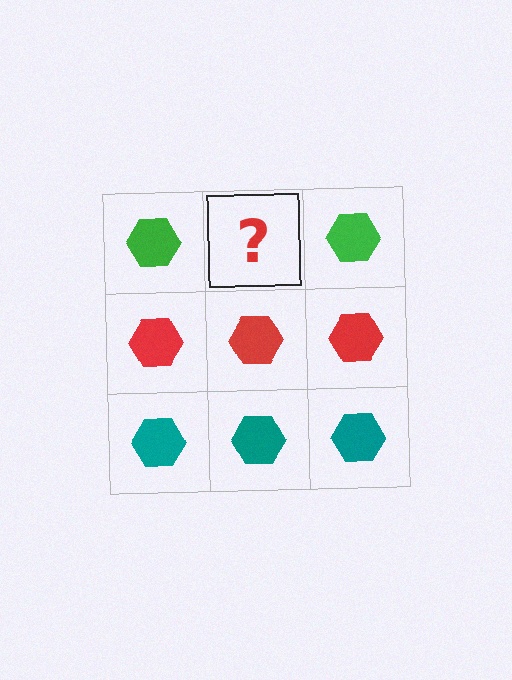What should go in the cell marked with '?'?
The missing cell should contain a green hexagon.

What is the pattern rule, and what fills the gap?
The rule is that each row has a consistent color. The gap should be filled with a green hexagon.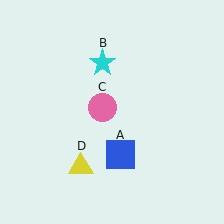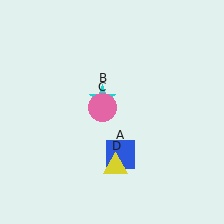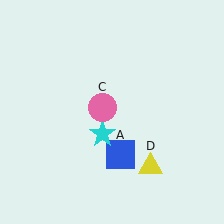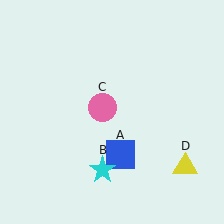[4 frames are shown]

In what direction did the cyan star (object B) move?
The cyan star (object B) moved down.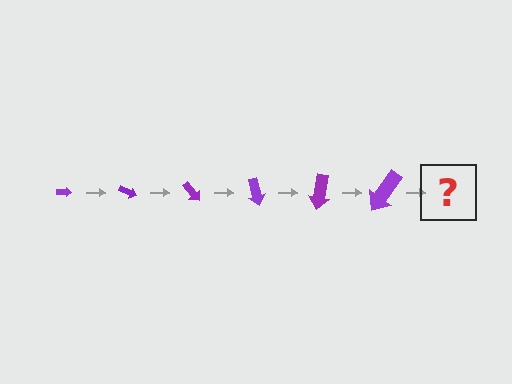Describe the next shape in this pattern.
It should be an arrow, larger than the previous one and rotated 150 degrees from the start.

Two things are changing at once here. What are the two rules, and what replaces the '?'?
The two rules are that the arrow grows larger each step and it rotates 25 degrees each step. The '?' should be an arrow, larger than the previous one and rotated 150 degrees from the start.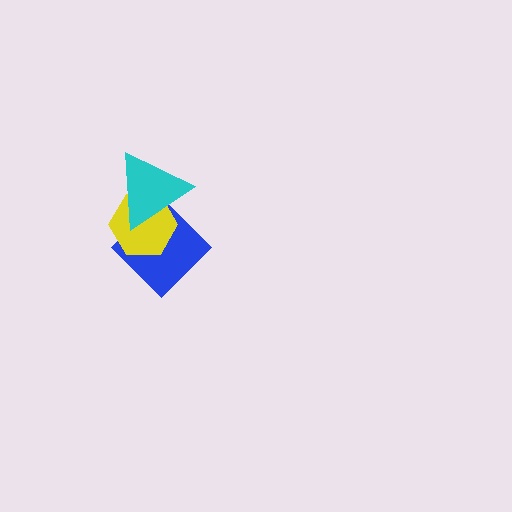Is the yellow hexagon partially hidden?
Yes, it is partially covered by another shape.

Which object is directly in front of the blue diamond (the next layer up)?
The yellow hexagon is directly in front of the blue diamond.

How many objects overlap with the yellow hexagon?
2 objects overlap with the yellow hexagon.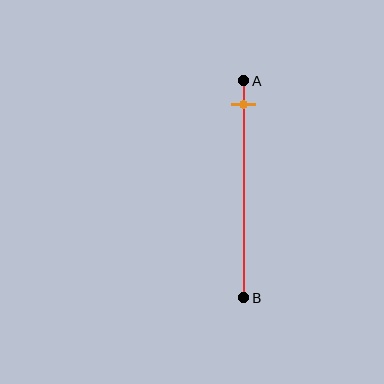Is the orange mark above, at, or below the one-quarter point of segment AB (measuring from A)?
The orange mark is above the one-quarter point of segment AB.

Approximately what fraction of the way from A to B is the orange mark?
The orange mark is approximately 10% of the way from A to B.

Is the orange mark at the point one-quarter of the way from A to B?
No, the mark is at about 10% from A, not at the 25% one-quarter point.